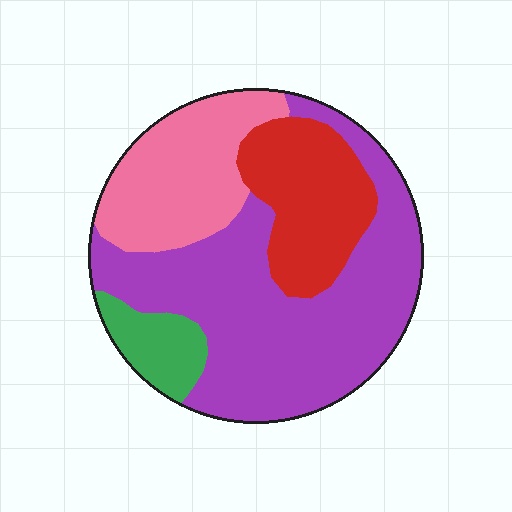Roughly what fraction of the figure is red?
Red takes up about one fifth (1/5) of the figure.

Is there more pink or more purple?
Purple.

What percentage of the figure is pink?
Pink takes up between a sixth and a third of the figure.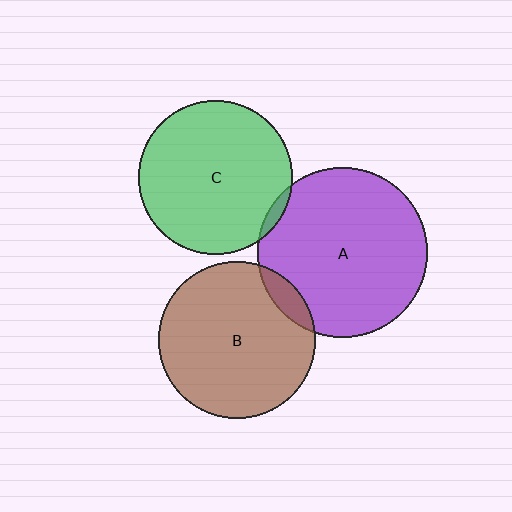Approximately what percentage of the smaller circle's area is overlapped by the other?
Approximately 10%.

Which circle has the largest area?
Circle A (purple).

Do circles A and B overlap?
Yes.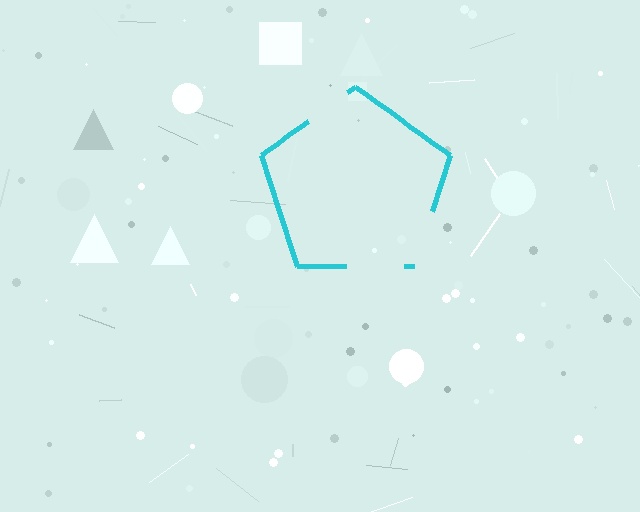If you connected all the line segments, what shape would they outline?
They would outline a pentagon.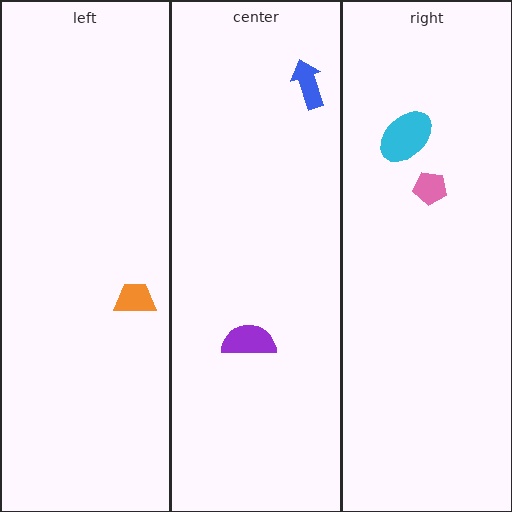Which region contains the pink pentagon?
The right region.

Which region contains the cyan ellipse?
The right region.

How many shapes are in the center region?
2.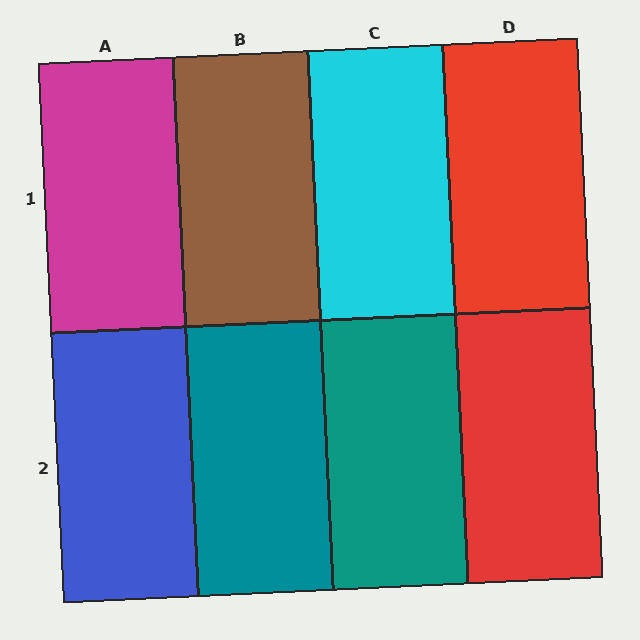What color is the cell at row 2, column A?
Blue.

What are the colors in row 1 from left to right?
Magenta, brown, cyan, red.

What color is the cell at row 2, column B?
Teal.